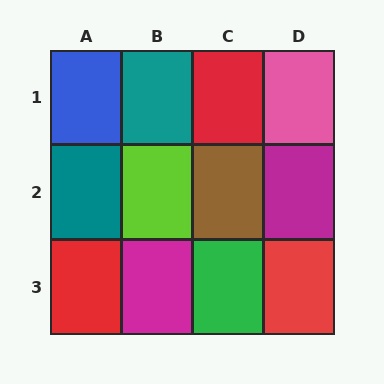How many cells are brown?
1 cell is brown.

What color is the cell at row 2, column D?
Magenta.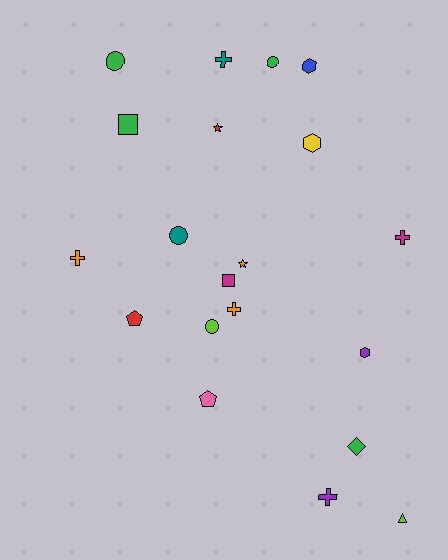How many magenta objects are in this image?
There are 2 magenta objects.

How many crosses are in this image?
There are 5 crosses.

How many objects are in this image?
There are 20 objects.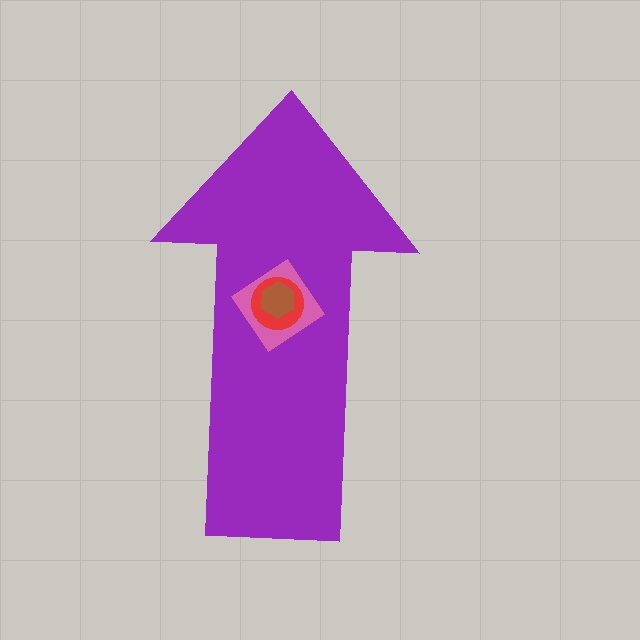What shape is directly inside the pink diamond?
The red circle.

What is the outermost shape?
The purple arrow.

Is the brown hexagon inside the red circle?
Yes.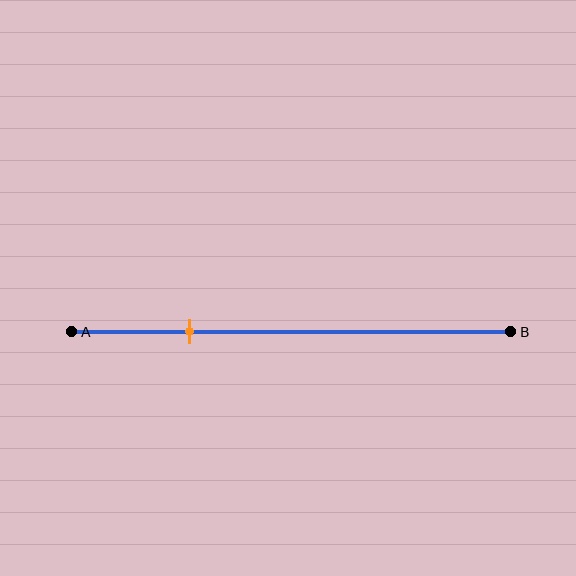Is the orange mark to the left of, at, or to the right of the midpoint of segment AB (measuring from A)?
The orange mark is to the left of the midpoint of segment AB.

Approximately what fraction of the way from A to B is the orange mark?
The orange mark is approximately 25% of the way from A to B.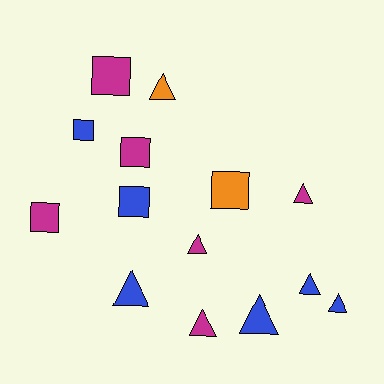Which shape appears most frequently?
Triangle, with 8 objects.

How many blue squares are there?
There are 2 blue squares.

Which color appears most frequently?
Blue, with 6 objects.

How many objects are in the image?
There are 14 objects.